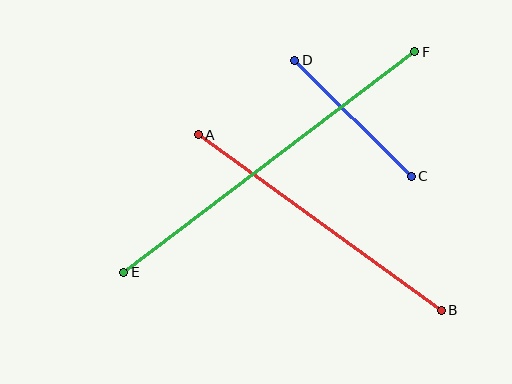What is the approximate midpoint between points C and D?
The midpoint is at approximately (353, 118) pixels.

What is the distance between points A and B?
The distance is approximately 300 pixels.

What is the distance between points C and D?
The distance is approximately 165 pixels.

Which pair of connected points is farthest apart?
Points E and F are farthest apart.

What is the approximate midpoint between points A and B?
The midpoint is at approximately (320, 222) pixels.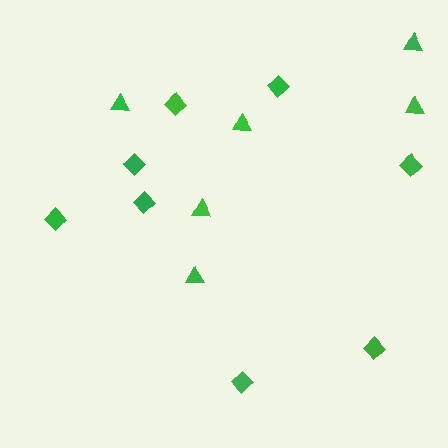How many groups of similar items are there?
There are 2 groups: one group of triangles (6) and one group of diamonds (8).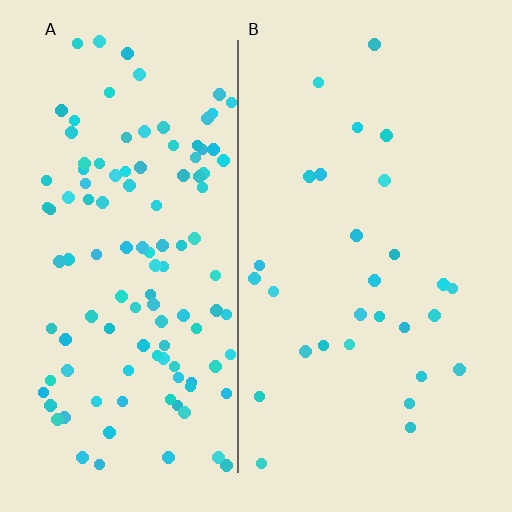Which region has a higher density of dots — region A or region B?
A (the left).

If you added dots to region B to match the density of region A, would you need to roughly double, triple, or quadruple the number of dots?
Approximately quadruple.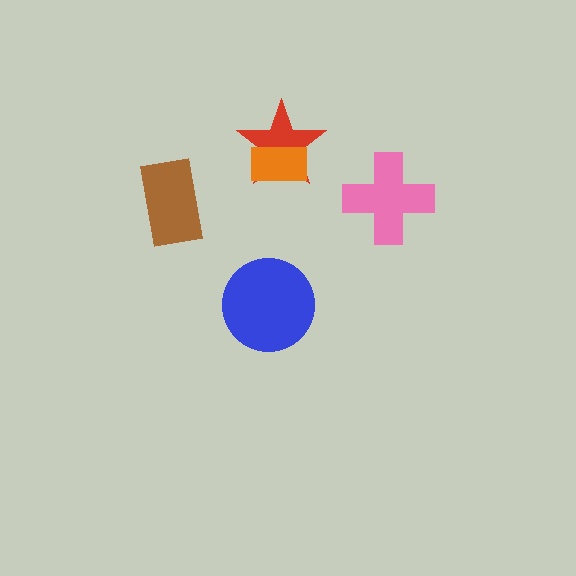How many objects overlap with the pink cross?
0 objects overlap with the pink cross.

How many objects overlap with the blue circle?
0 objects overlap with the blue circle.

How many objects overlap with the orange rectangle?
1 object overlaps with the orange rectangle.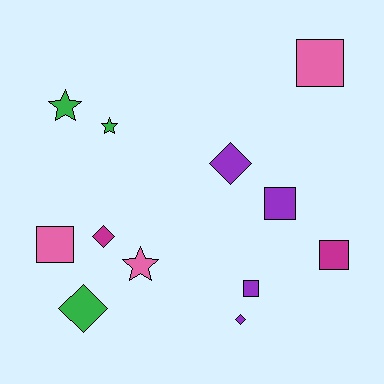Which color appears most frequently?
Purple, with 4 objects.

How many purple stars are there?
There are no purple stars.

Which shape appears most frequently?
Square, with 5 objects.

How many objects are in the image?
There are 12 objects.